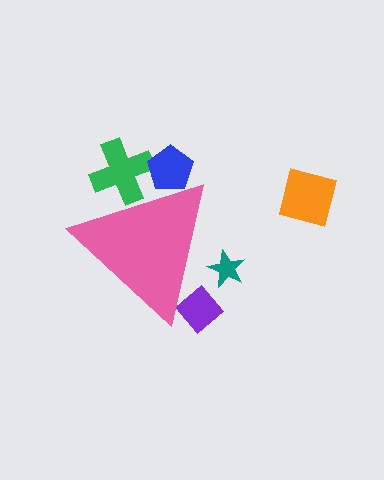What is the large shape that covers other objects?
A pink triangle.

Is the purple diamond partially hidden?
Yes, the purple diamond is partially hidden behind the pink triangle.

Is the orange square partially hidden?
No, the orange square is fully visible.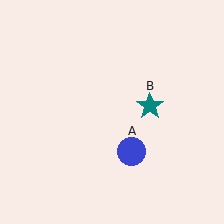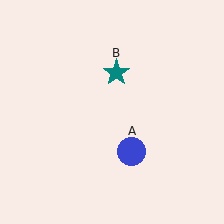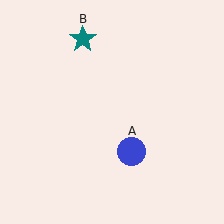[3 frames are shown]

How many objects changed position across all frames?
1 object changed position: teal star (object B).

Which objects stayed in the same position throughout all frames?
Blue circle (object A) remained stationary.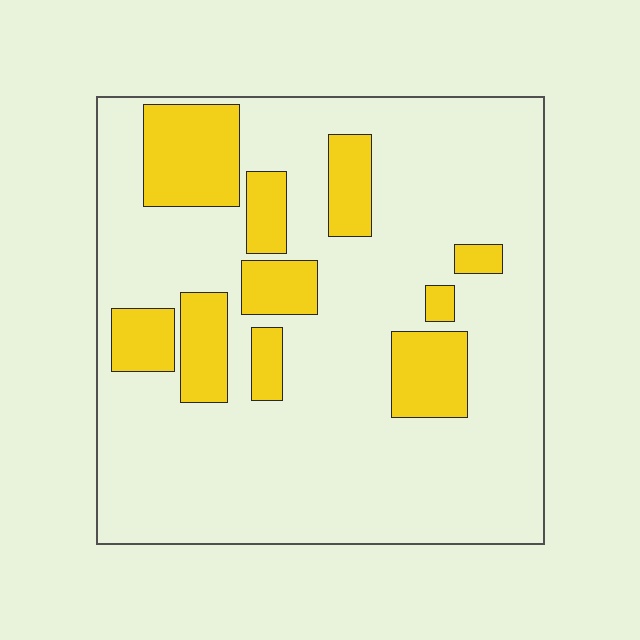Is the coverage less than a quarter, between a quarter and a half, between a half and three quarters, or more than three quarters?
Less than a quarter.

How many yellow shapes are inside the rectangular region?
10.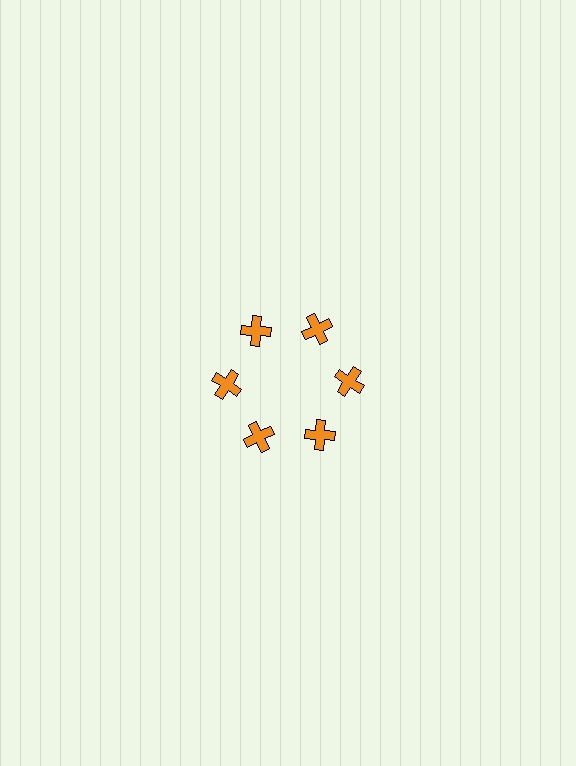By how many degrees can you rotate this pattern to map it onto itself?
The pattern maps onto itself every 60 degrees of rotation.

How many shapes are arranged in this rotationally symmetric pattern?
There are 6 shapes, arranged in 6 groups of 1.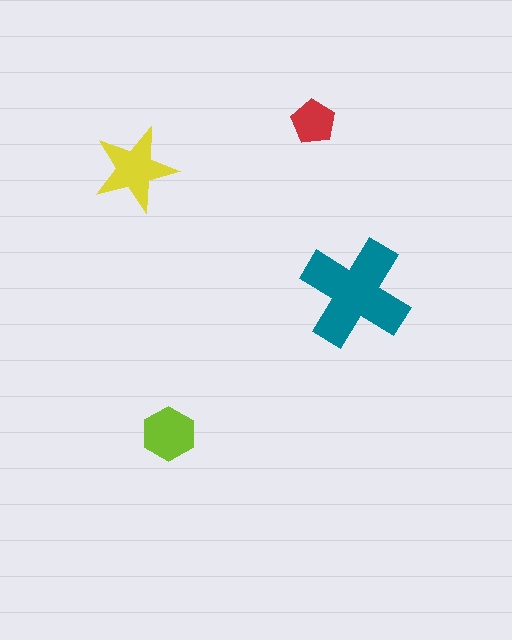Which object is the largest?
The teal cross.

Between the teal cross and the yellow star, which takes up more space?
The teal cross.